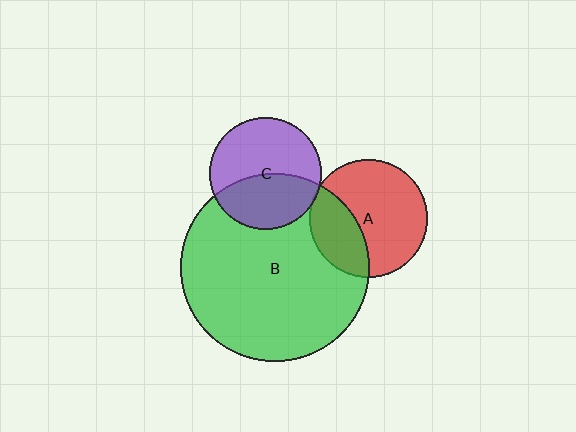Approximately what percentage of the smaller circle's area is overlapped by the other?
Approximately 5%.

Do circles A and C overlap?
Yes.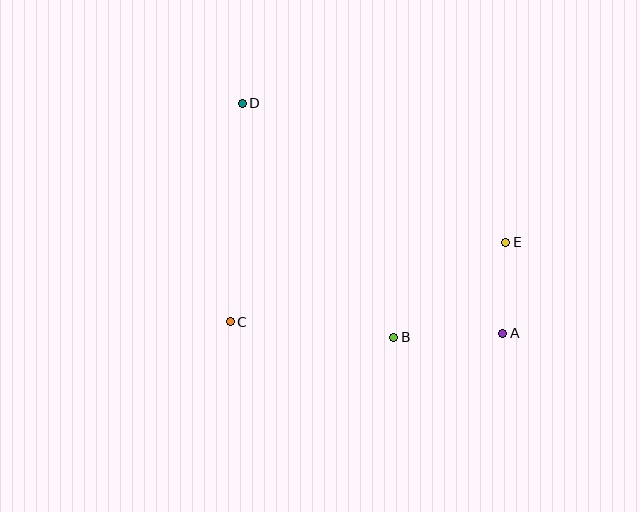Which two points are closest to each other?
Points A and E are closest to each other.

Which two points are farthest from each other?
Points A and D are farthest from each other.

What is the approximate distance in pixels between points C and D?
The distance between C and D is approximately 219 pixels.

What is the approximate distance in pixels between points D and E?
The distance between D and E is approximately 298 pixels.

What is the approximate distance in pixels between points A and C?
The distance between A and C is approximately 273 pixels.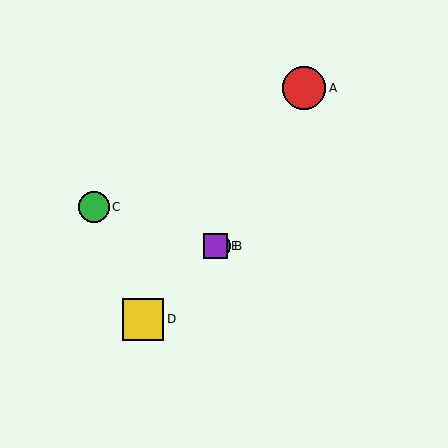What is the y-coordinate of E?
Object E is at y≈246.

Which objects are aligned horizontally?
Objects B, E are aligned horizontally.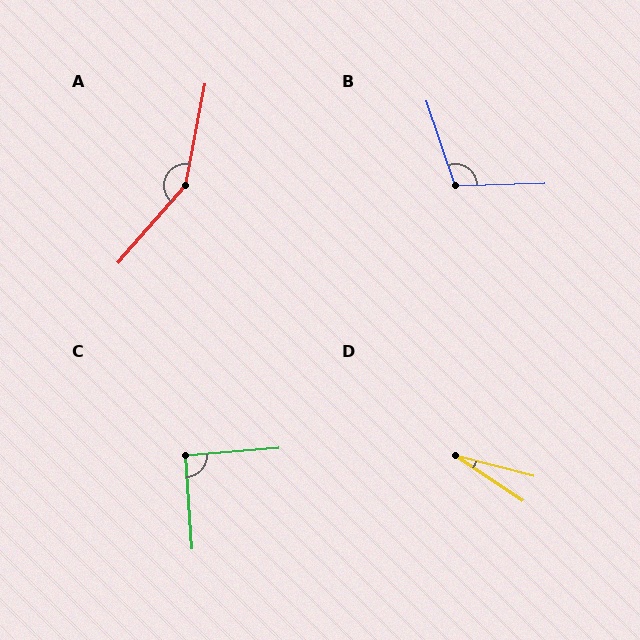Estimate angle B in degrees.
Approximately 107 degrees.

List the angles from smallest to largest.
D (20°), C (91°), B (107°), A (150°).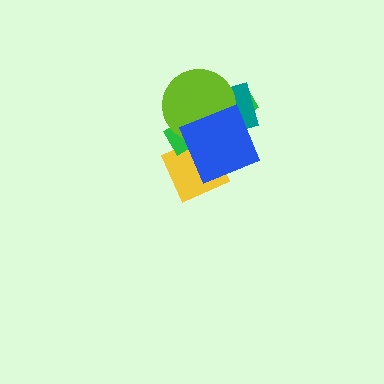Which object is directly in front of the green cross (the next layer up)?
The teal diamond is directly in front of the green cross.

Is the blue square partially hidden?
No, no other shape covers it.